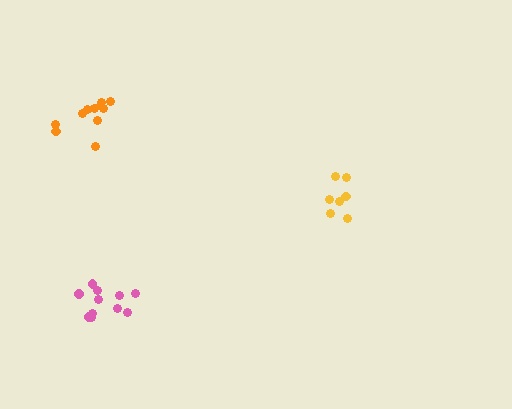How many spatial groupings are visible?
There are 3 spatial groupings.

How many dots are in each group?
Group 1: 11 dots, Group 2: 7 dots, Group 3: 11 dots (29 total).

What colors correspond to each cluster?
The clusters are colored: pink, yellow, orange.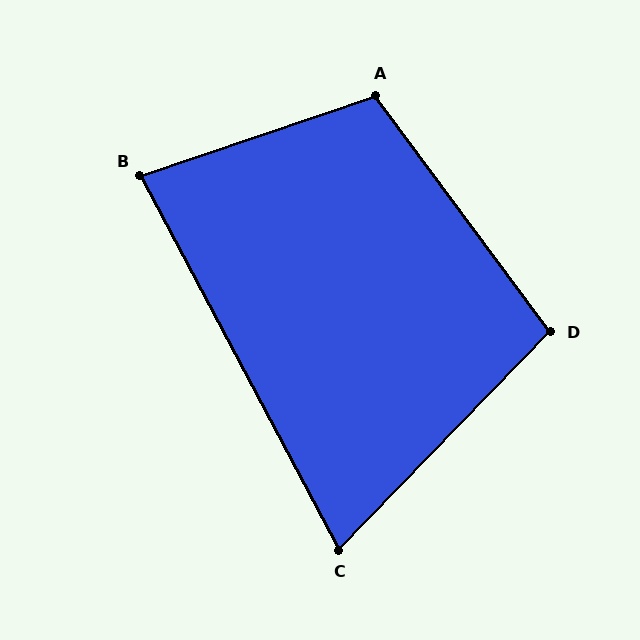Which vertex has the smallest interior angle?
C, at approximately 72 degrees.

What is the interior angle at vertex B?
Approximately 81 degrees (acute).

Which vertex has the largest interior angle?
A, at approximately 108 degrees.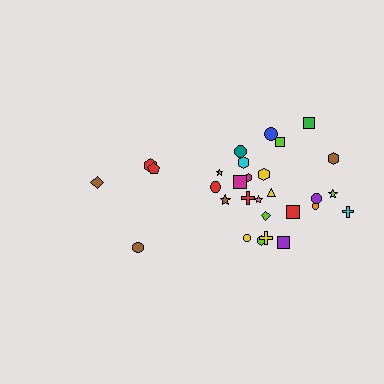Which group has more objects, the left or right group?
The right group.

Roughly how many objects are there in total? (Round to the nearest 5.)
Roughly 30 objects in total.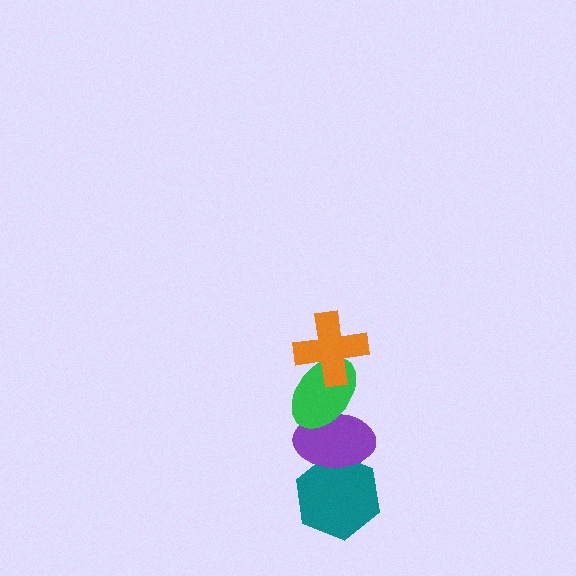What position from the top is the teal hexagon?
The teal hexagon is 4th from the top.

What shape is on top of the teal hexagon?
The purple ellipse is on top of the teal hexagon.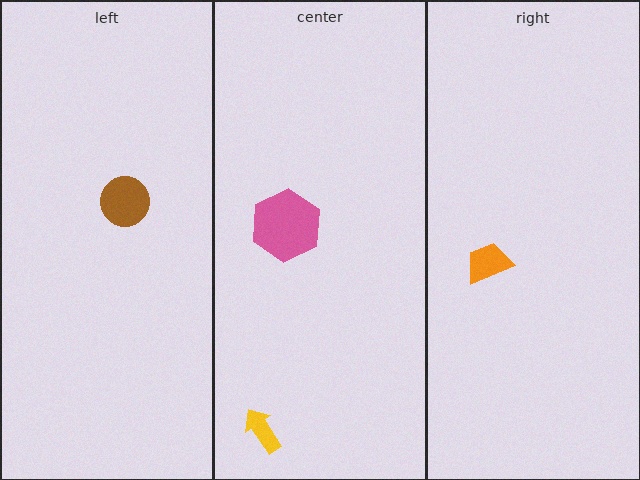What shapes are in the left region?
The brown circle.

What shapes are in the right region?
The orange trapezoid.